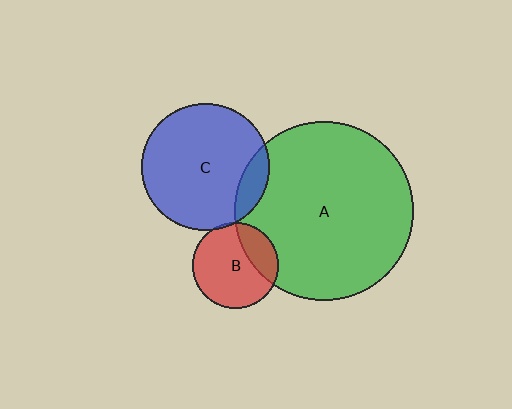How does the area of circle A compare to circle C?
Approximately 2.0 times.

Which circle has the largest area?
Circle A (green).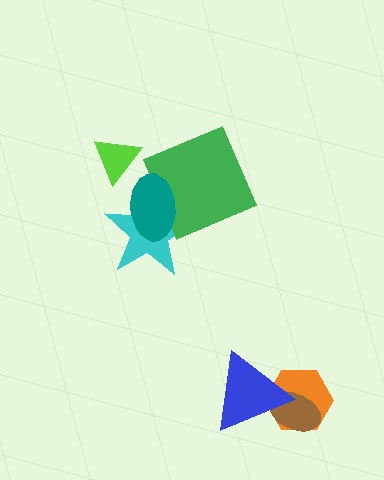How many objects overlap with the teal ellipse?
2 objects overlap with the teal ellipse.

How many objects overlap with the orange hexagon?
2 objects overlap with the orange hexagon.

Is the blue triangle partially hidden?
No, no other shape covers it.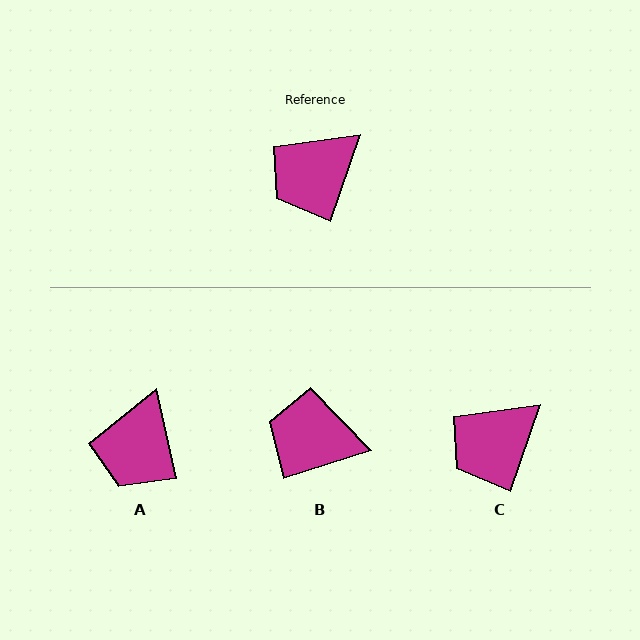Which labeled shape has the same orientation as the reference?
C.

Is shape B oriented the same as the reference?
No, it is off by about 53 degrees.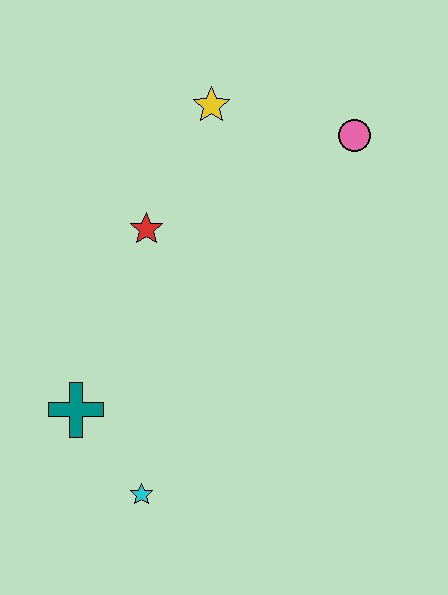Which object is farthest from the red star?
The cyan star is farthest from the red star.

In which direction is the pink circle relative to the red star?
The pink circle is to the right of the red star.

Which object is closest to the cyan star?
The teal cross is closest to the cyan star.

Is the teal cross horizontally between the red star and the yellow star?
No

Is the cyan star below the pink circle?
Yes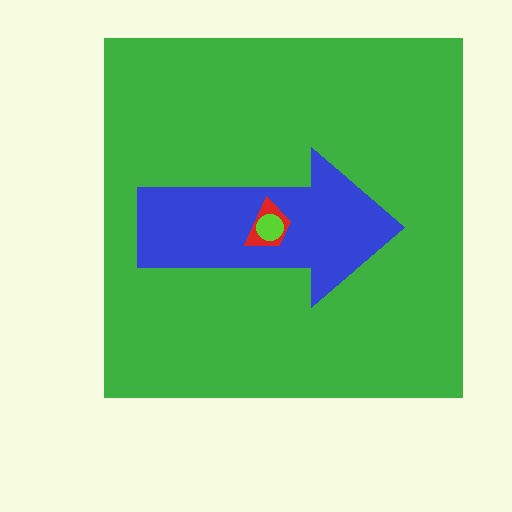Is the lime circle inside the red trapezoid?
Yes.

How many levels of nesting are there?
4.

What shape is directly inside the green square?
The blue arrow.